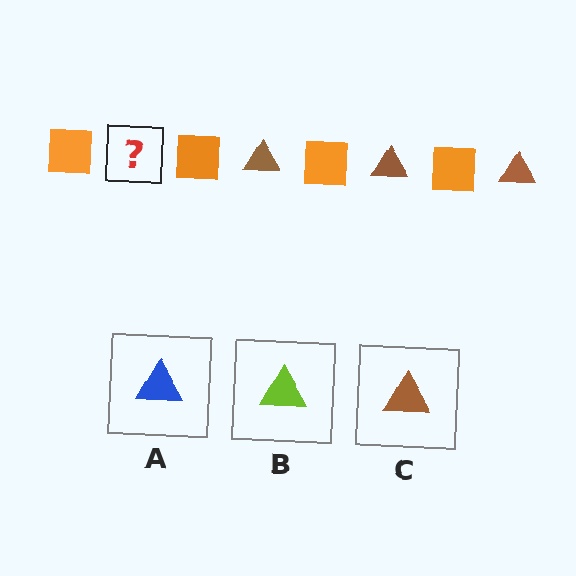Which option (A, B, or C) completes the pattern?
C.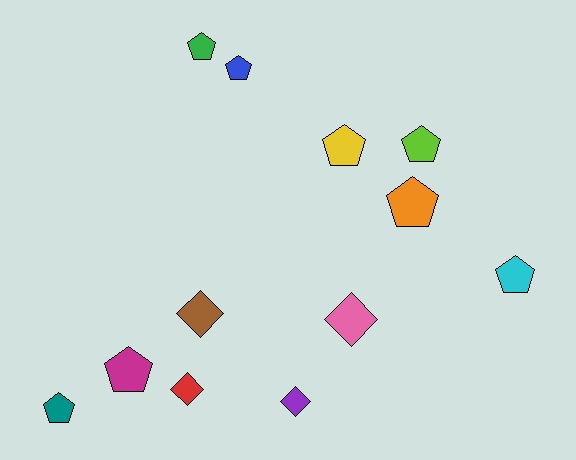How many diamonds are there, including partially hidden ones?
There are 4 diamonds.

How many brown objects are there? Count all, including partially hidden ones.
There is 1 brown object.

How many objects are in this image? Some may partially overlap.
There are 12 objects.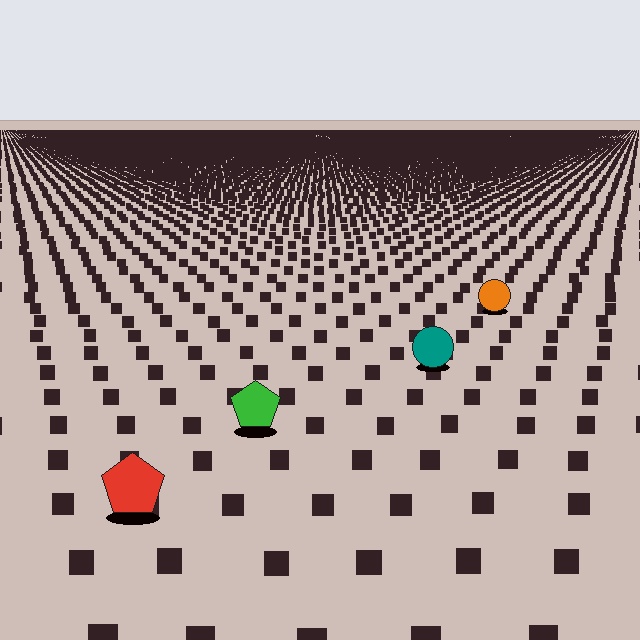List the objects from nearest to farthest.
From nearest to farthest: the red pentagon, the green pentagon, the teal circle, the orange circle.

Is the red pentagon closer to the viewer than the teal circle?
Yes. The red pentagon is closer — you can tell from the texture gradient: the ground texture is coarser near it.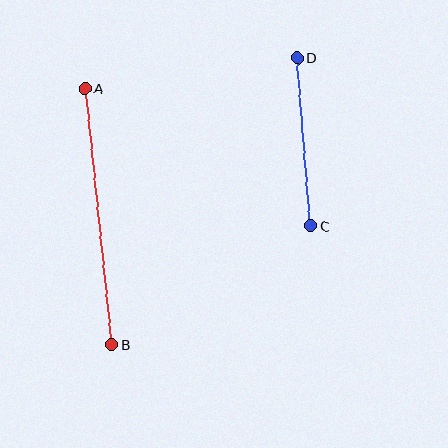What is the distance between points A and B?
The distance is approximately 258 pixels.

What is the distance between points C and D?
The distance is approximately 168 pixels.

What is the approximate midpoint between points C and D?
The midpoint is at approximately (304, 142) pixels.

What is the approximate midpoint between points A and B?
The midpoint is at approximately (98, 216) pixels.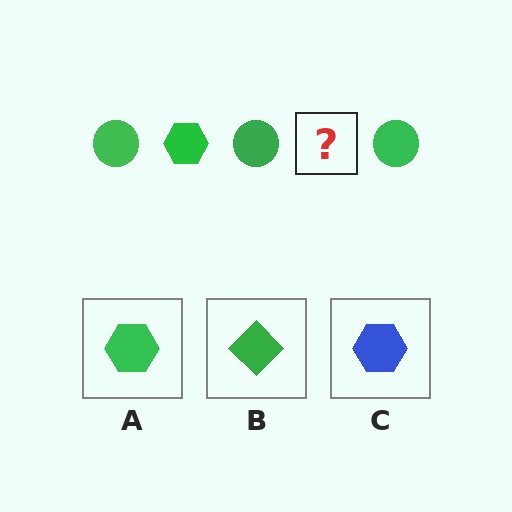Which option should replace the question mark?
Option A.